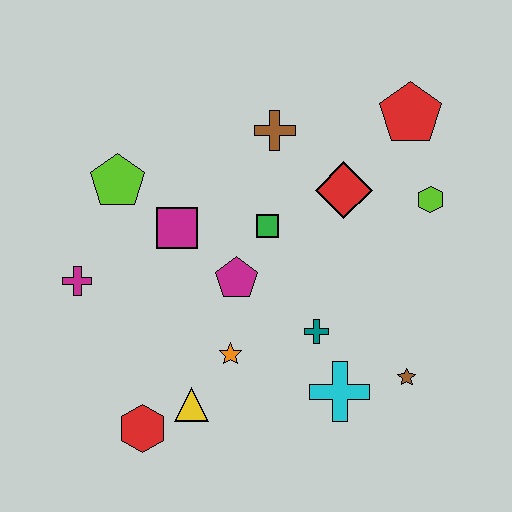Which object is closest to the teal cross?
The cyan cross is closest to the teal cross.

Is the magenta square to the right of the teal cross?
No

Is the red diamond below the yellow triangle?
No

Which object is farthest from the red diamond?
The red hexagon is farthest from the red diamond.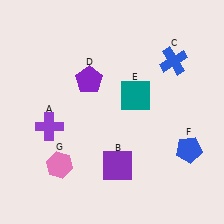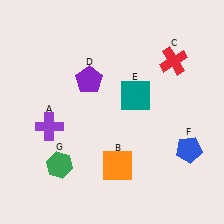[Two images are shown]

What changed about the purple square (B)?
In Image 1, B is purple. In Image 2, it changed to orange.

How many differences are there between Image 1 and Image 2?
There are 3 differences between the two images.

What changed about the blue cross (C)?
In Image 1, C is blue. In Image 2, it changed to red.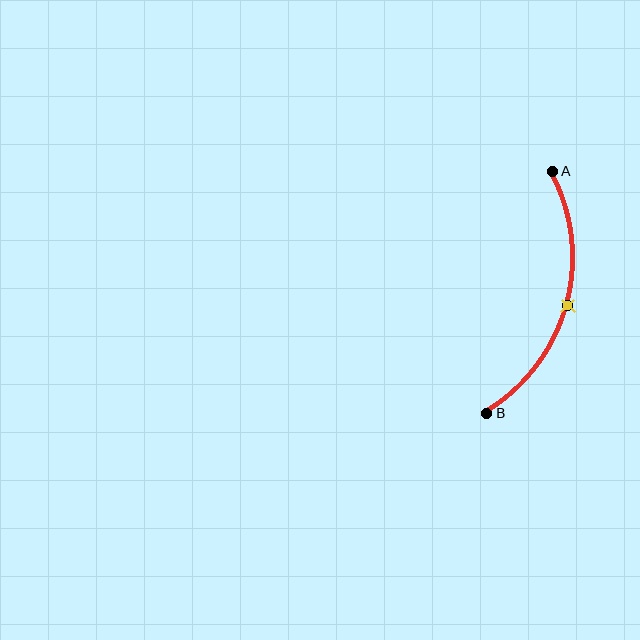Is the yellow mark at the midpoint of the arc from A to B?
Yes. The yellow mark lies on the arc at equal arc-length from both A and B — it is the arc midpoint.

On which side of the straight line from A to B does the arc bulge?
The arc bulges to the right of the straight line connecting A and B.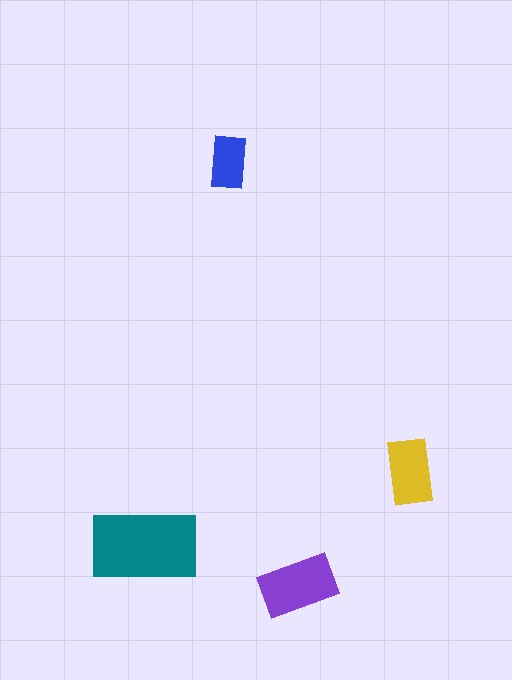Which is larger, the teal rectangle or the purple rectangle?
The teal one.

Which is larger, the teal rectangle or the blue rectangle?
The teal one.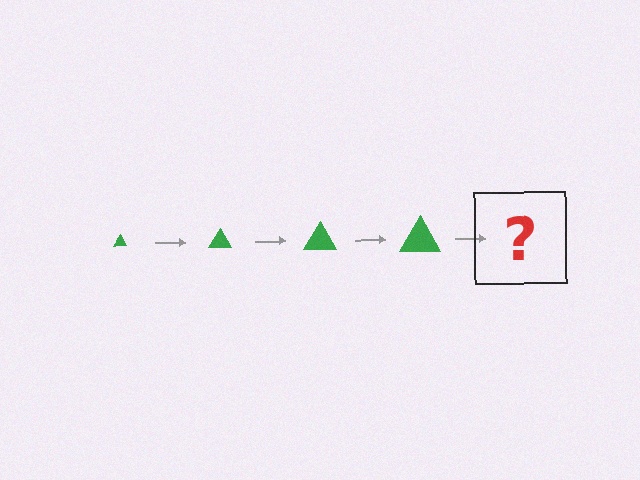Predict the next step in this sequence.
The next step is a green triangle, larger than the previous one.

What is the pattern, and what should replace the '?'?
The pattern is that the triangle gets progressively larger each step. The '?' should be a green triangle, larger than the previous one.